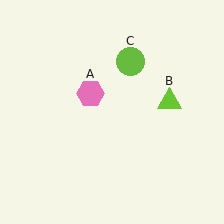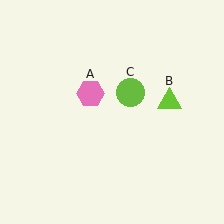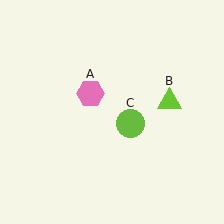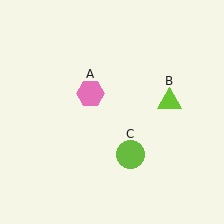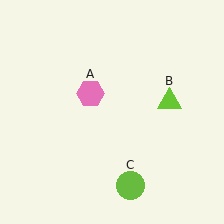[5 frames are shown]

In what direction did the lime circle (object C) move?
The lime circle (object C) moved down.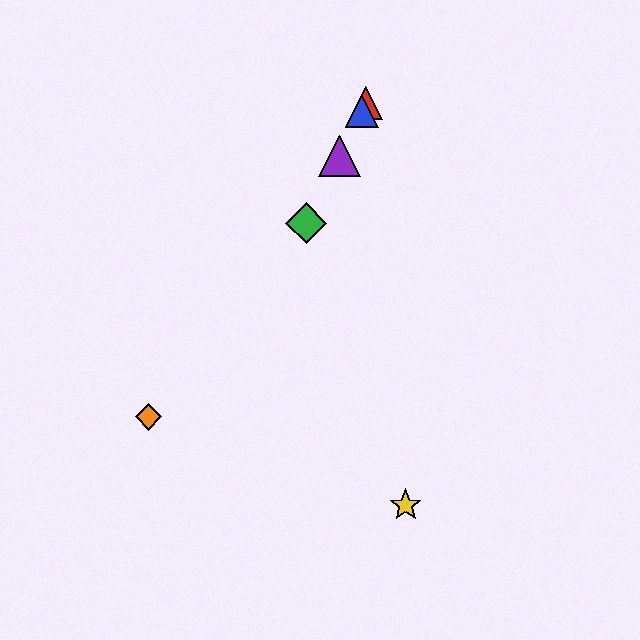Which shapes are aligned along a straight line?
The red triangle, the blue triangle, the green diamond, the purple triangle are aligned along a straight line.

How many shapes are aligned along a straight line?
4 shapes (the red triangle, the blue triangle, the green diamond, the purple triangle) are aligned along a straight line.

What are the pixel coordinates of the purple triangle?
The purple triangle is at (340, 156).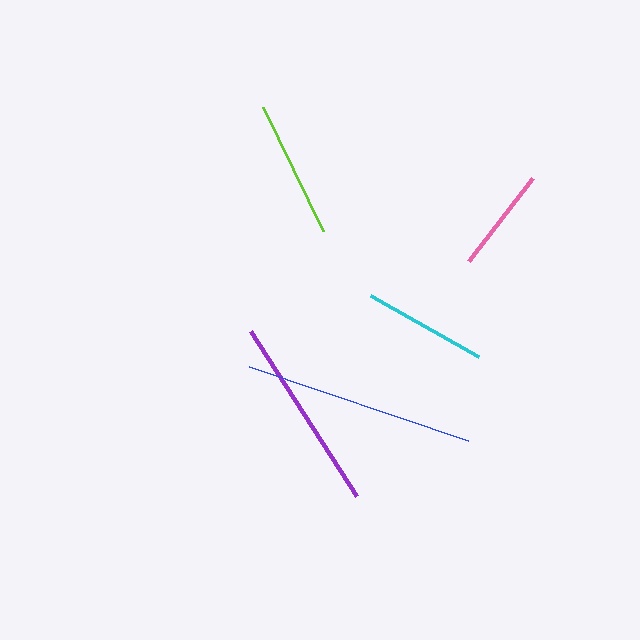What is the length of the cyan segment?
The cyan segment is approximately 124 pixels long.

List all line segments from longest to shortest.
From longest to shortest: blue, purple, lime, cyan, pink.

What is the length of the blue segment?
The blue segment is approximately 231 pixels long.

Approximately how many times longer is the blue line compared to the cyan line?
The blue line is approximately 1.9 times the length of the cyan line.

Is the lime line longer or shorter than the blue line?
The blue line is longer than the lime line.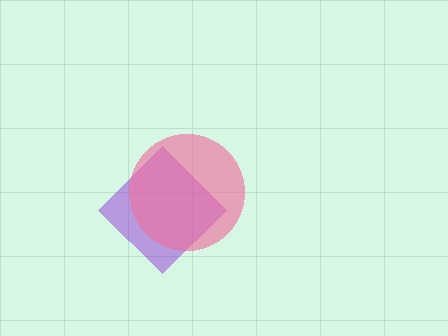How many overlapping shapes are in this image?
There are 2 overlapping shapes in the image.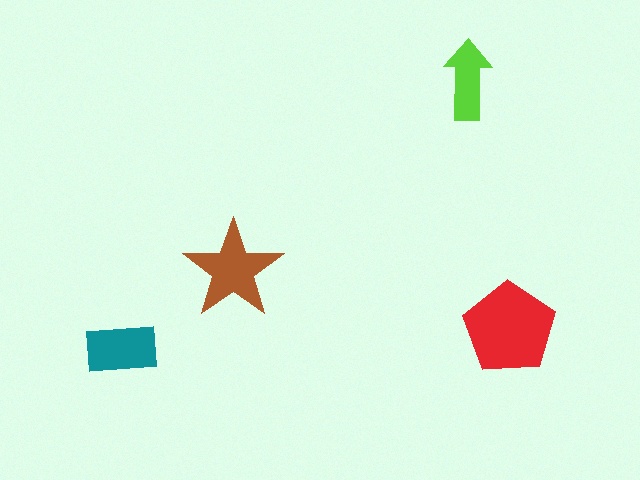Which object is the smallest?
The lime arrow.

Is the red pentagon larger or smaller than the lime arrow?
Larger.